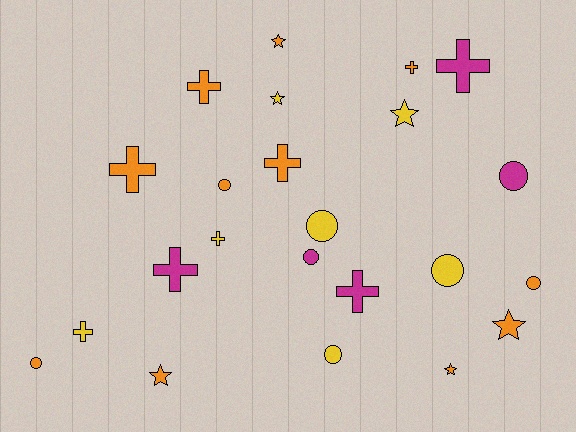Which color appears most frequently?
Orange, with 11 objects.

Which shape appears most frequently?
Cross, with 9 objects.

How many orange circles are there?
There are 3 orange circles.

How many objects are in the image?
There are 23 objects.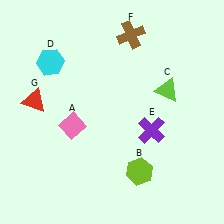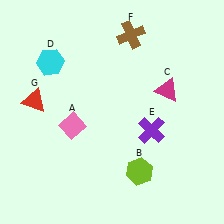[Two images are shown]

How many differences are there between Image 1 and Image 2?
There is 1 difference between the two images.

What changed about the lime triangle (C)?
In Image 1, C is lime. In Image 2, it changed to magenta.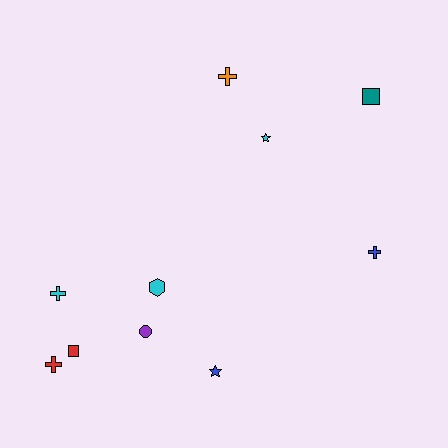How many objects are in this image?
There are 10 objects.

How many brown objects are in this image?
There are no brown objects.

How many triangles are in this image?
There are no triangles.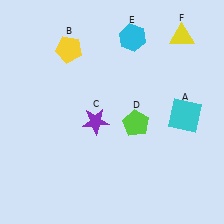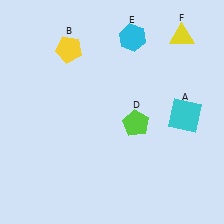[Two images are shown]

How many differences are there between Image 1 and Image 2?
There is 1 difference between the two images.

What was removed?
The purple star (C) was removed in Image 2.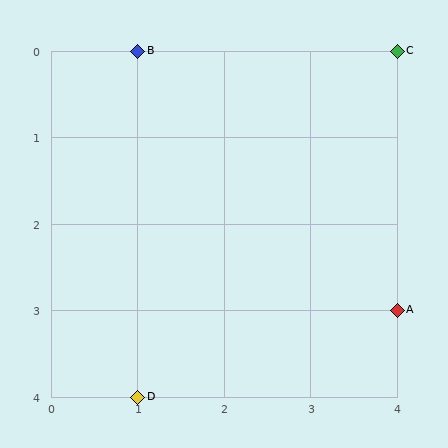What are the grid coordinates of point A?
Point A is at grid coordinates (4, 3).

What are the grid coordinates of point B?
Point B is at grid coordinates (1, 0).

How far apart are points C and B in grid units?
Points C and B are 3 columns apart.